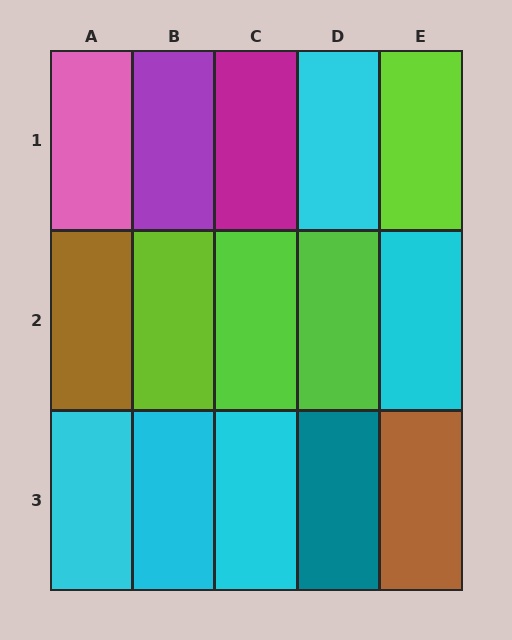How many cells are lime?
4 cells are lime.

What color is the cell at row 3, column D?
Teal.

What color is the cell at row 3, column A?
Cyan.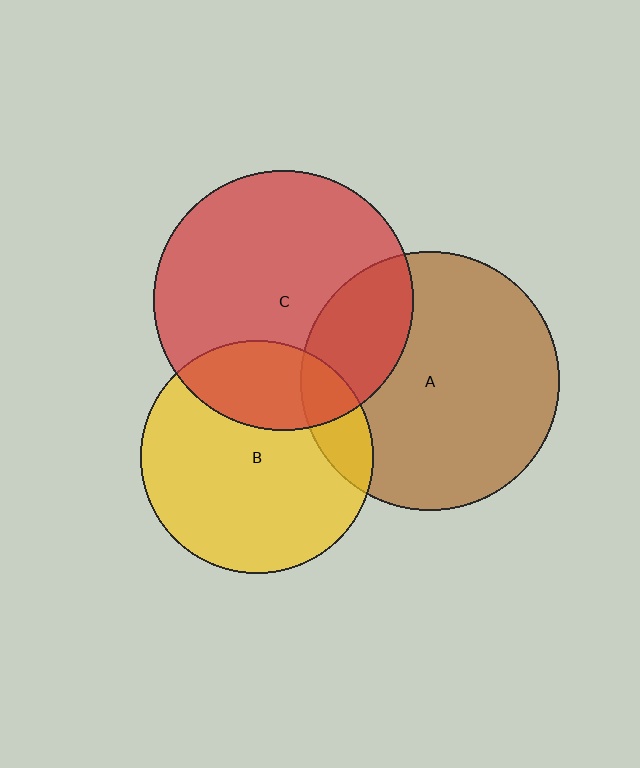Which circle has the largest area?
Circle C (red).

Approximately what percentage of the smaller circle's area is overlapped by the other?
Approximately 25%.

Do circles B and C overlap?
Yes.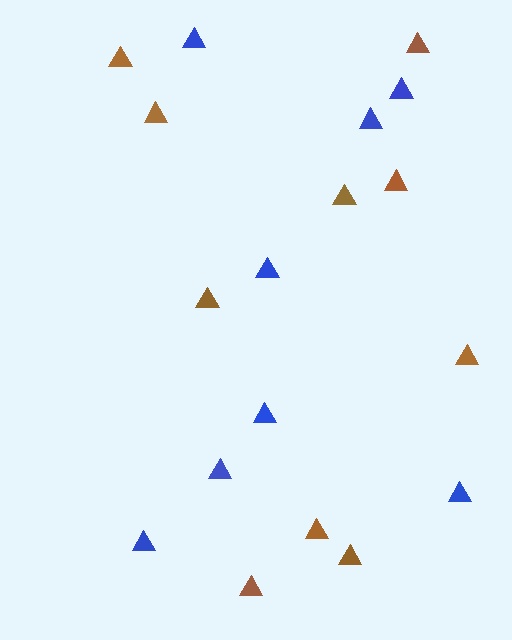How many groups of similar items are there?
There are 2 groups: one group of brown triangles (10) and one group of blue triangles (8).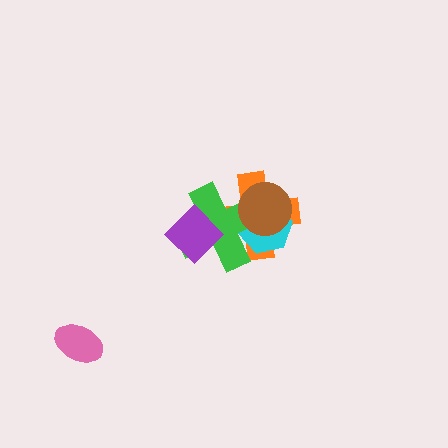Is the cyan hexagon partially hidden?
Yes, it is partially covered by another shape.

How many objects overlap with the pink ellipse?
0 objects overlap with the pink ellipse.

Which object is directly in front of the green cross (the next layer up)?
The brown circle is directly in front of the green cross.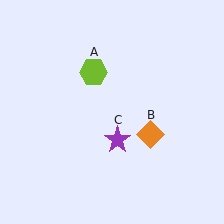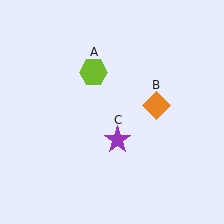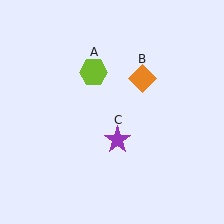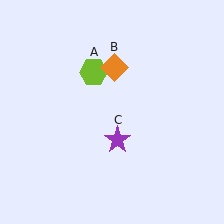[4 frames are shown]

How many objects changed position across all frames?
1 object changed position: orange diamond (object B).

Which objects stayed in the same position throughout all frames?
Lime hexagon (object A) and purple star (object C) remained stationary.